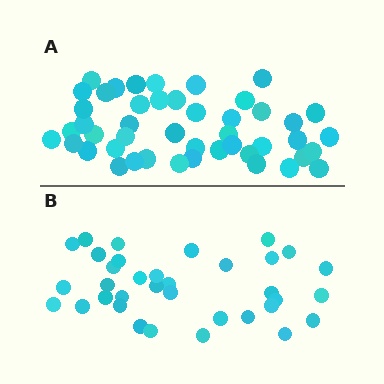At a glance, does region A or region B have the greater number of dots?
Region A (the top region) has more dots.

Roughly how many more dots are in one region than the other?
Region A has roughly 12 or so more dots than region B.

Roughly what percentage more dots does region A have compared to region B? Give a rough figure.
About 30% more.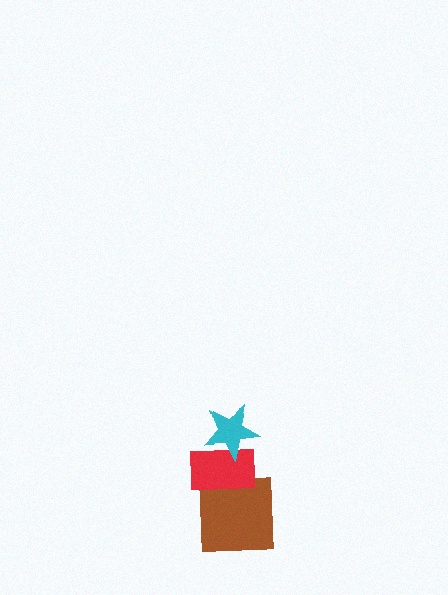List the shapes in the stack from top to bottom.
From top to bottom: the cyan star, the red rectangle, the brown square.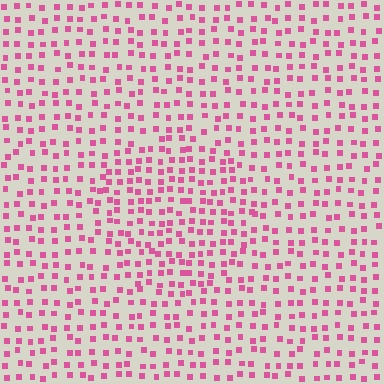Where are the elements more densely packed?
The elements are more densely packed inside the circle boundary.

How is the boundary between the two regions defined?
The boundary is defined by a change in element density (approximately 1.4x ratio). All elements are the same color, size, and shape.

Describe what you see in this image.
The image contains small pink elements arranged at two different densities. A circle-shaped region is visible where the elements are more densely packed than the surrounding area.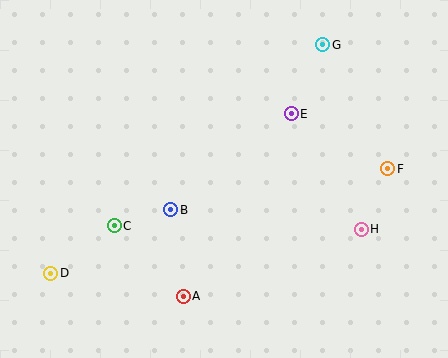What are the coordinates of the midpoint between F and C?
The midpoint between F and C is at (251, 197).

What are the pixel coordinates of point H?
Point H is at (361, 229).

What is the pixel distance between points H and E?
The distance between H and E is 135 pixels.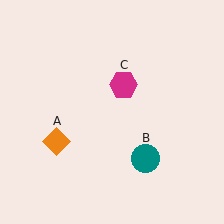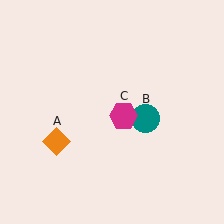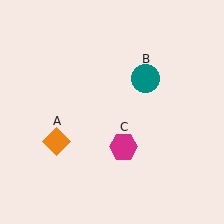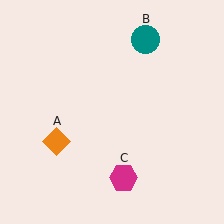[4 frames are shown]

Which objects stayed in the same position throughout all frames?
Orange diamond (object A) remained stationary.